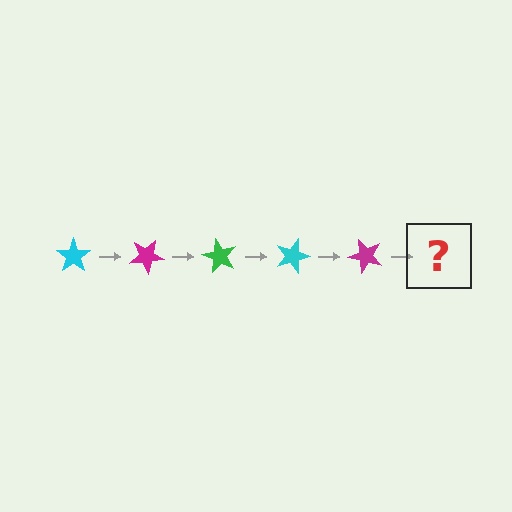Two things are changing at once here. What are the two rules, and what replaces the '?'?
The two rules are that it rotates 30 degrees each step and the color cycles through cyan, magenta, and green. The '?' should be a green star, rotated 150 degrees from the start.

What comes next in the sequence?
The next element should be a green star, rotated 150 degrees from the start.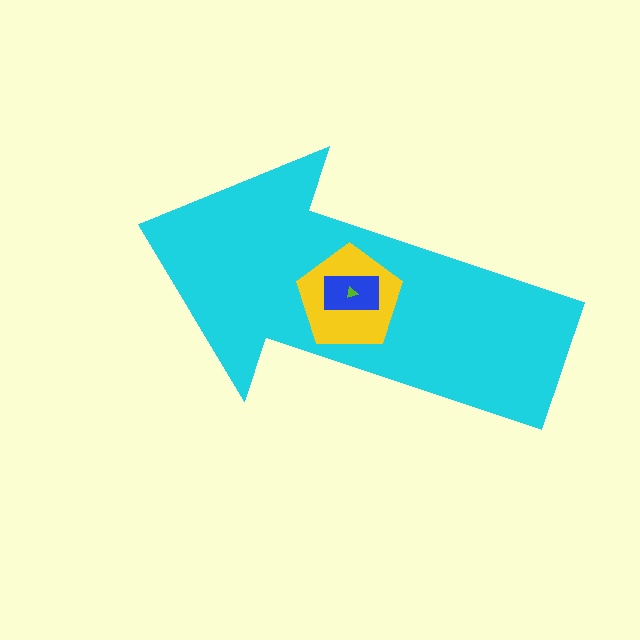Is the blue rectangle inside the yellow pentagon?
Yes.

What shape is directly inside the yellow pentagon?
The blue rectangle.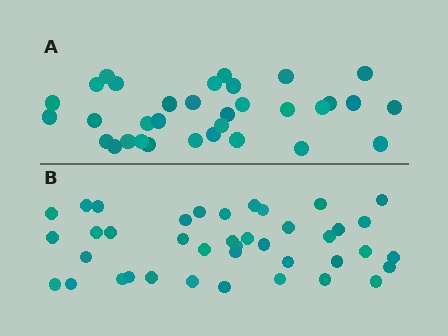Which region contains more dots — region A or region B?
Region B (the bottom region) has more dots.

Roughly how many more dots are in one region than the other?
Region B has roughly 8 or so more dots than region A.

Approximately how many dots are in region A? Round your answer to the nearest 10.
About 30 dots. (The exact count is 33, which rounds to 30.)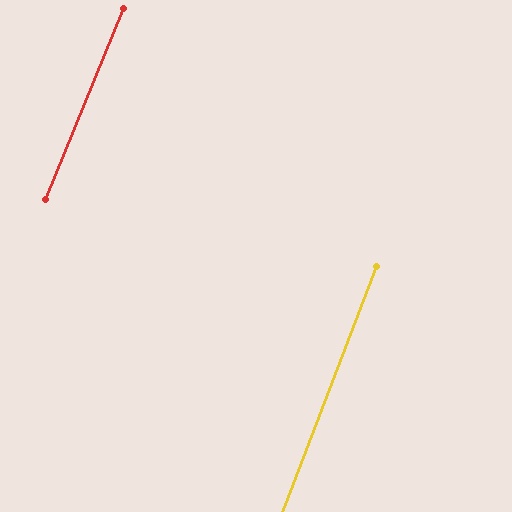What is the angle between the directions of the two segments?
Approximately 1 degree.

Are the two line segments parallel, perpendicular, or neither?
Parallel — their directions differ by only 1.3°.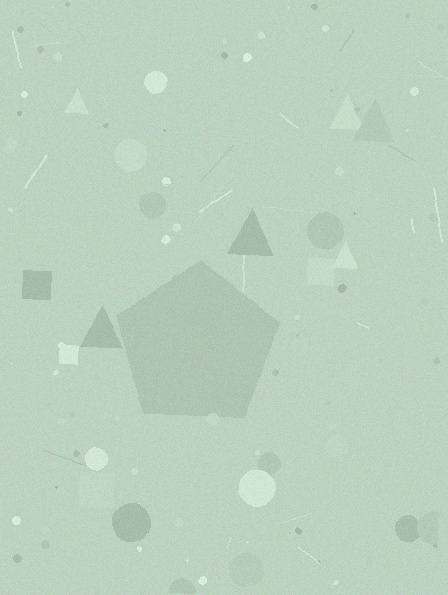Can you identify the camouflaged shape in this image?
The camouflaged shape is a pentagon.